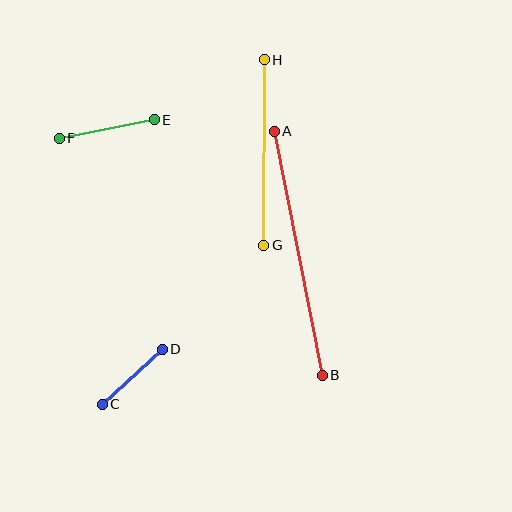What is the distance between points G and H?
The distance is approximately 185 pixels.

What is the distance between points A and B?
The distance is approximately 249 pixels.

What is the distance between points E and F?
The distance is approximately 97 pixels.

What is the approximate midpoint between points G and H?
The midpoint is at approximately (264, 153) pixels.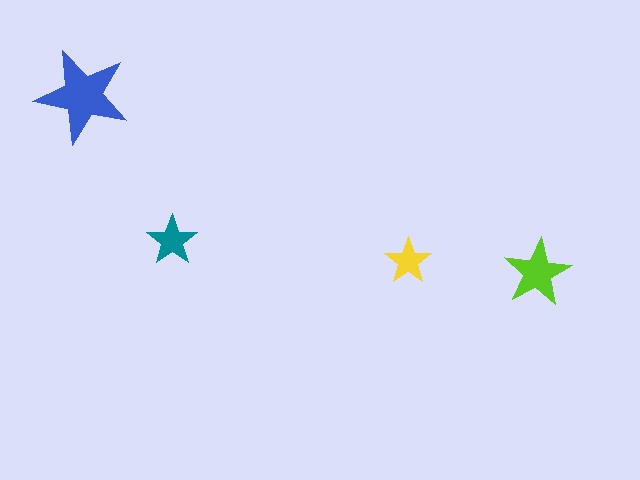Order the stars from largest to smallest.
the blue one, the lime one, the teal one, the yellow one.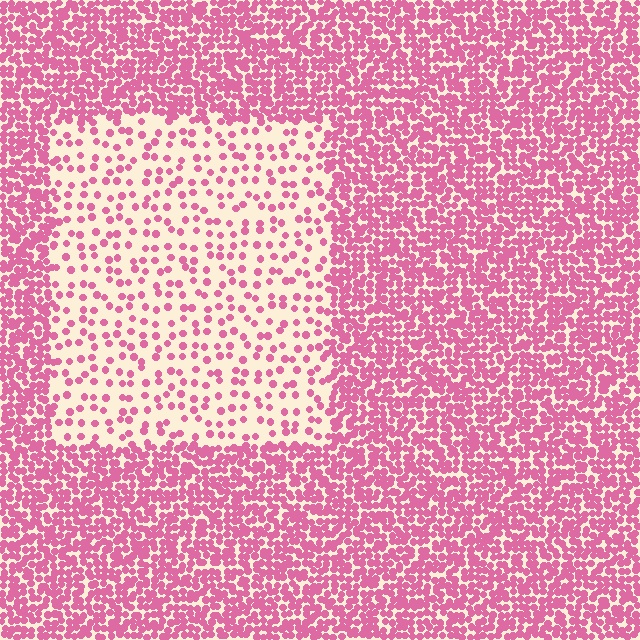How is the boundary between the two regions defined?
The boundary is defined by a change in element density (approximately 3.1x ratio). All elements are the same color, size, and shape.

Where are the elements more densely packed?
The elements are more densely packed outside the rectangle boundary.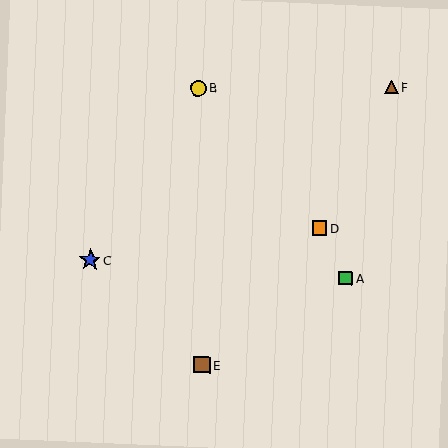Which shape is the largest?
The blue star (labeled C) is the largest.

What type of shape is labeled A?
Shape A is a green square.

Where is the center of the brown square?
The center of the brown square is at (202, 365).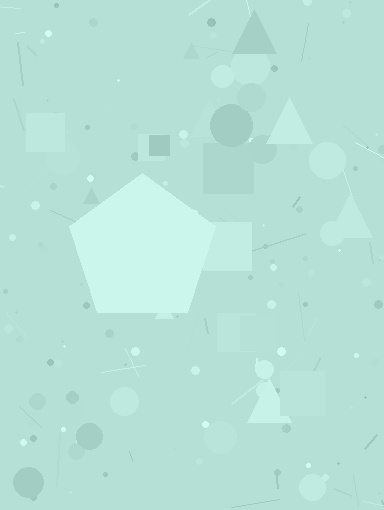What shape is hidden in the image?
A pentagon is hidden in the image.